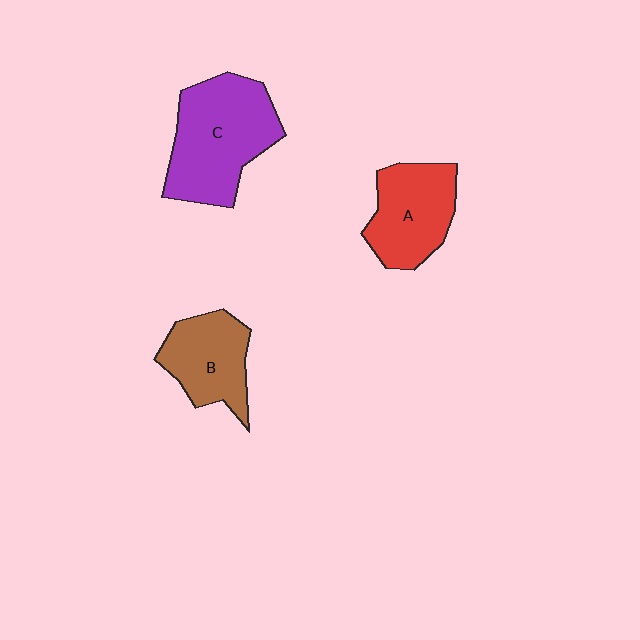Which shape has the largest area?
Shape C (purple).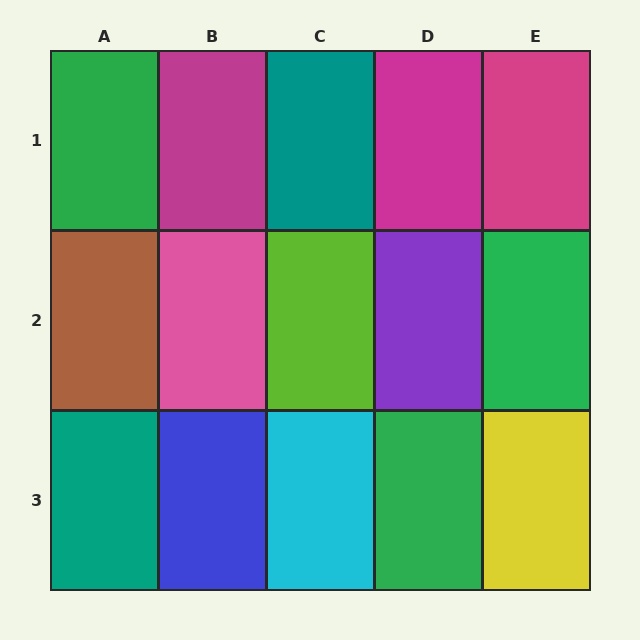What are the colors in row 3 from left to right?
Teal, blue, cyan, green, yellow.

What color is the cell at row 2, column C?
Lime.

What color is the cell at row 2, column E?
Green.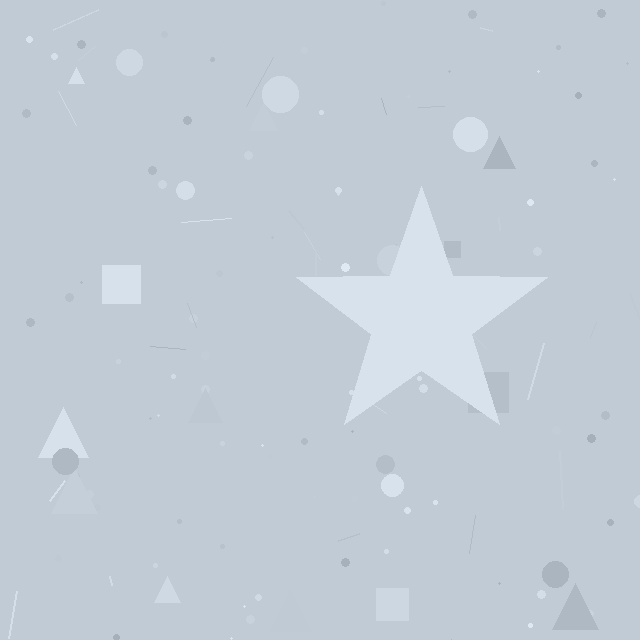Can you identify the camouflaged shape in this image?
The camouflaged shape is a star.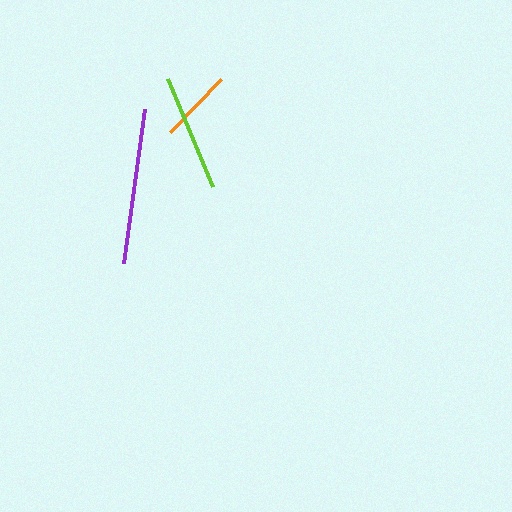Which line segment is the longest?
The purple line is the longest at approximately 155 pixels.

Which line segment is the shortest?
The orange line is the shortest at approximately 74 pixels.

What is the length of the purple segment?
The purple segment is approximately 155 pixels long.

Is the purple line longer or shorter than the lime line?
The purple line is longer than the lime line.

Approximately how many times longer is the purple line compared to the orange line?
The purple line is approximately 2.1 times the length of the orange line.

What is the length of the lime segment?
The lime segment is approximately 117 pixels long.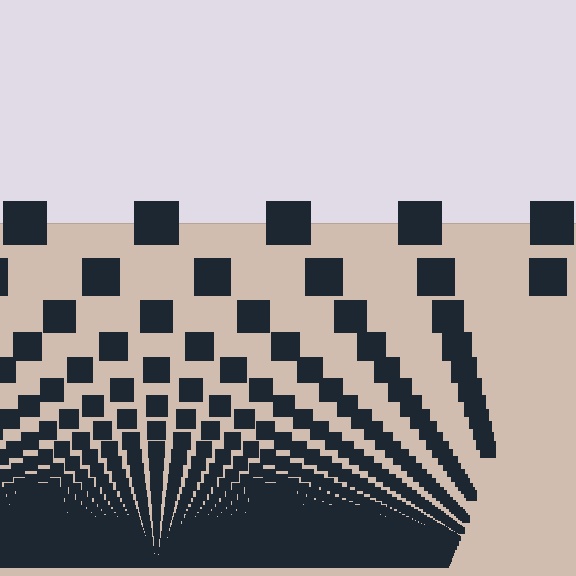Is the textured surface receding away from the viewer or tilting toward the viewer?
The surface appears to tilt toward the viewer. Texture elements get larger and sparser toward the top.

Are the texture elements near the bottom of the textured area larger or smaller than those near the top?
Smaller. The gradient is inverted — elements near the bottom are smaller and denser.